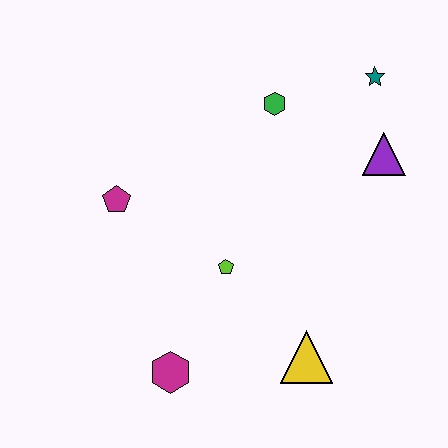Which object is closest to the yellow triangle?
The lime pentagon is closest to the yellow triangle.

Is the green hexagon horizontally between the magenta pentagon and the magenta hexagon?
No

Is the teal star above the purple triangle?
Yes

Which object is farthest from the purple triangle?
The magenta hexagon is farthest from the purple triangle.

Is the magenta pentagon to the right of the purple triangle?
No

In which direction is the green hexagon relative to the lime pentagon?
The green hexagon is above the lime pentagon.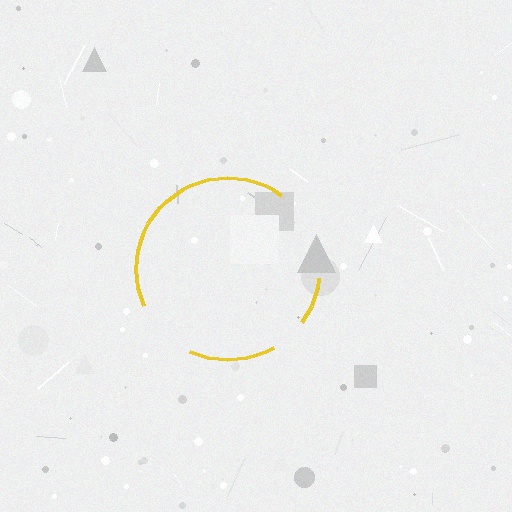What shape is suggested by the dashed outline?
The dashed outline suggests a circle.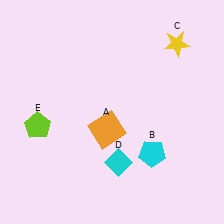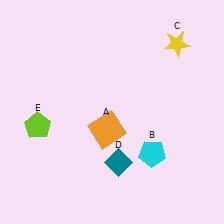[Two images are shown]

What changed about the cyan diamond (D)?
In Image 1, D is cyan. In Image 2, it changed to teal.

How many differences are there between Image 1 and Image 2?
There is 1 difference between the two images.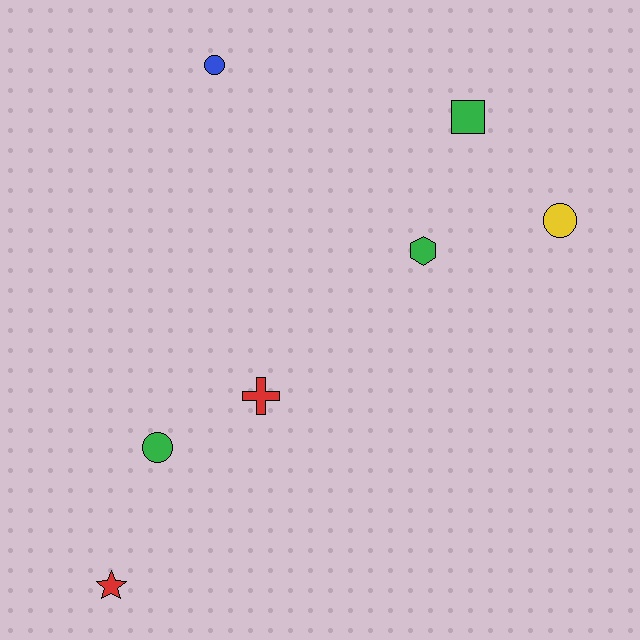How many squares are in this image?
There is 1 square.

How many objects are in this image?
There are 7 objects.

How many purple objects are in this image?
There are no purple objects.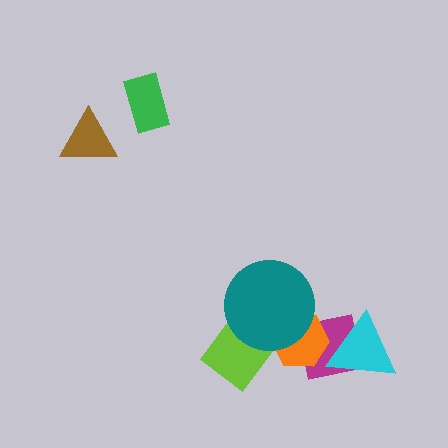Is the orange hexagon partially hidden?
Yes, it is partially covered by another shape.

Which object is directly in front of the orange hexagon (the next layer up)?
The teal circle is directly in front of the orange hexagon.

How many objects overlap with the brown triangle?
0 objects overlap with the brown triangle.